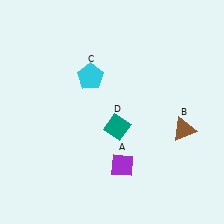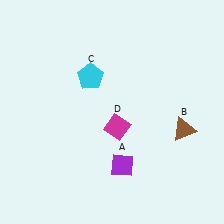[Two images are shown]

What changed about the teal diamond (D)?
In Image 1, D is teal. In Image 2, it changed to magenta.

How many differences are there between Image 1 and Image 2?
There is 1 difference between the two images.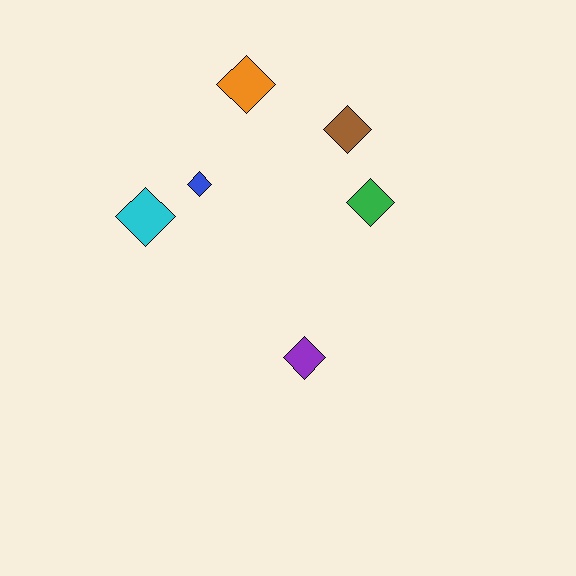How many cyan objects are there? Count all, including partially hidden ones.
There is 1 cyan object.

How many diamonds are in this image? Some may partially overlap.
There are 6 diamonds.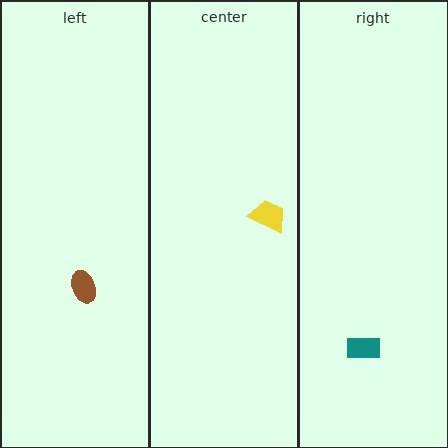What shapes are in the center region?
The yellow trapezoid.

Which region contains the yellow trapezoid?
The center region.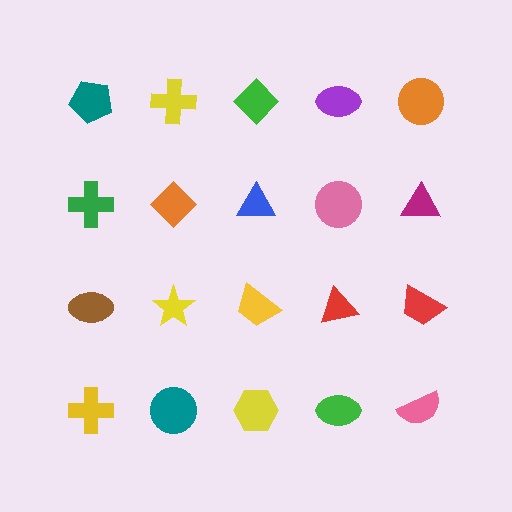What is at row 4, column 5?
A pink semicircle.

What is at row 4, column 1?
A yellow cross.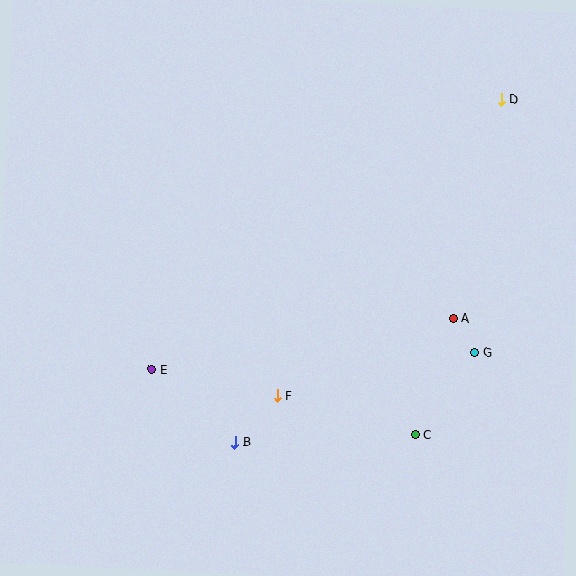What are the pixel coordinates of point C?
Point C is at (415, 434).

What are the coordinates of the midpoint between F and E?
The midpoint between F and E is at (215, 382).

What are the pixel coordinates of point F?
Point F is at (277, 396).